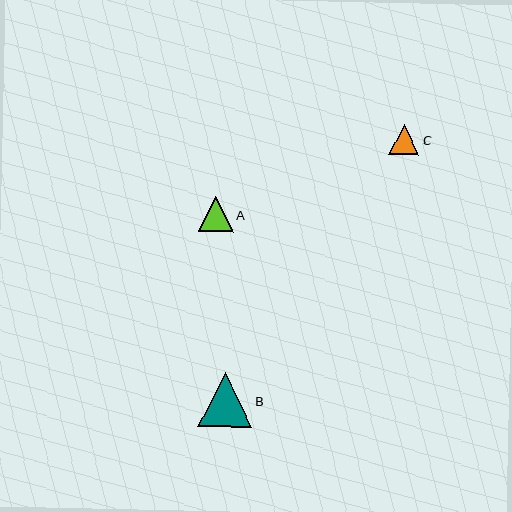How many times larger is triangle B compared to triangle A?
Triangle B is approximately 1.6 times the size of triangle A.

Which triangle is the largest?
Triangle B is the largest with a size of approximately 54 pixels.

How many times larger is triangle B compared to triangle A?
Triangle B is approximately 1.6 times the size of triangle A.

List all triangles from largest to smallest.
From largest to smallest: B, A, C.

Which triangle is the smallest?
Triangle C is the smallest with a size of approximately 30 pixels.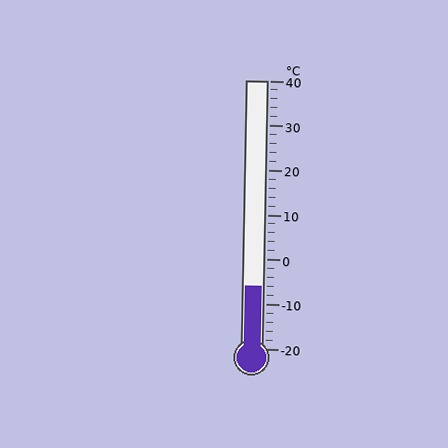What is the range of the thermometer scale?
The thermometer scale ranges from -20°C to 40°C.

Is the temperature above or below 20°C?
The temperature is below 20°C.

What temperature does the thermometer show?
The thermometer shows approximately -6°C.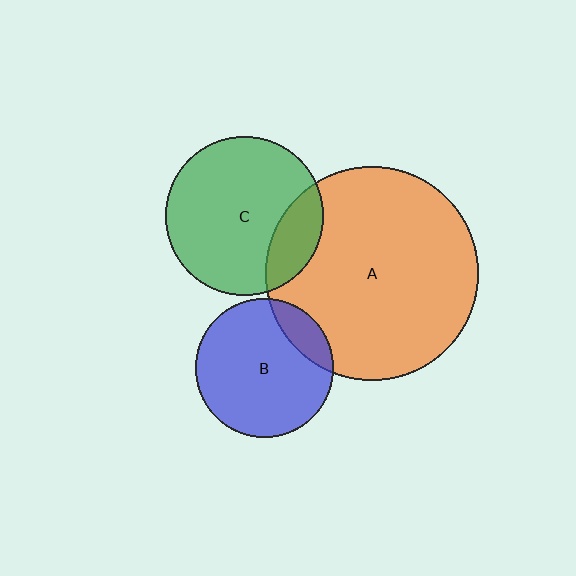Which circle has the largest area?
Circle A (orange).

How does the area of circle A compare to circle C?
Approximately 1.8 times.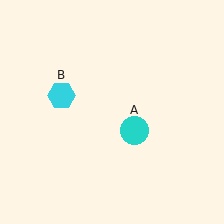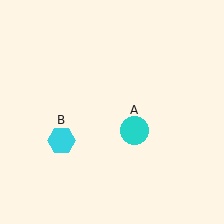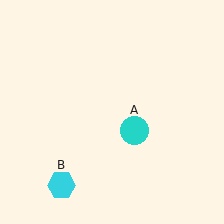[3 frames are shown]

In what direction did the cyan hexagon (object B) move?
The cyan hexagon (object B) moved down.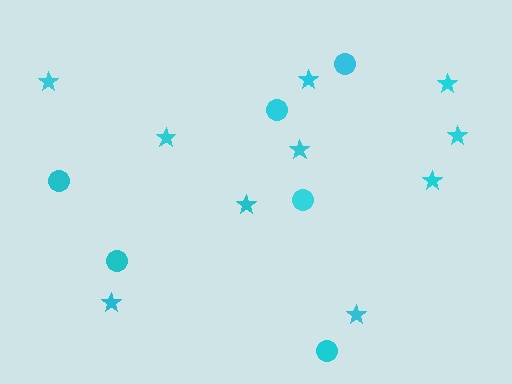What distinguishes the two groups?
There are 2 groups: one group of circles (6) and one group of stars (10).